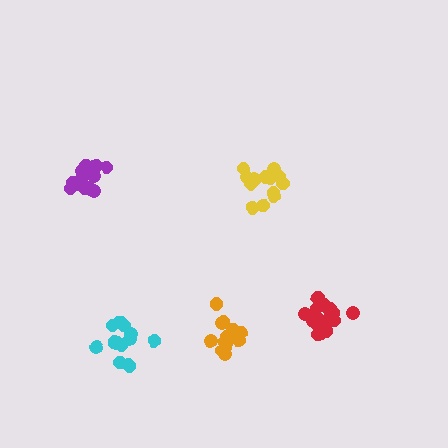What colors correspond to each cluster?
The clusters are colored: purple, yellow, red, orange, cyan.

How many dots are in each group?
Group 1: 16 dots, Group 2: 15 dots, Group 3: 20 dots, Group 4: 14 dots, Group 5: 14 dots (79 total).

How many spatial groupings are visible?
There are 5 spatial groupings.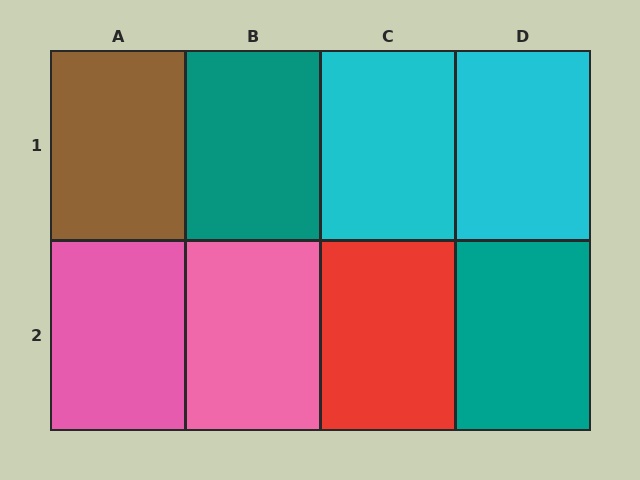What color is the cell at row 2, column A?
Pink.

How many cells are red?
1 cell is red.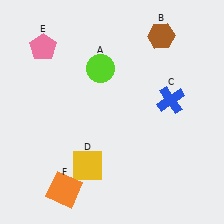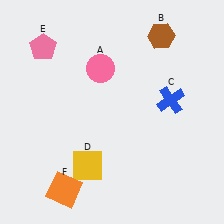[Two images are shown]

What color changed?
The circle (A) changed from lime in Image 1 to pink in Image 2.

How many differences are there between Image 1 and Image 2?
There is 1 difference between the two images.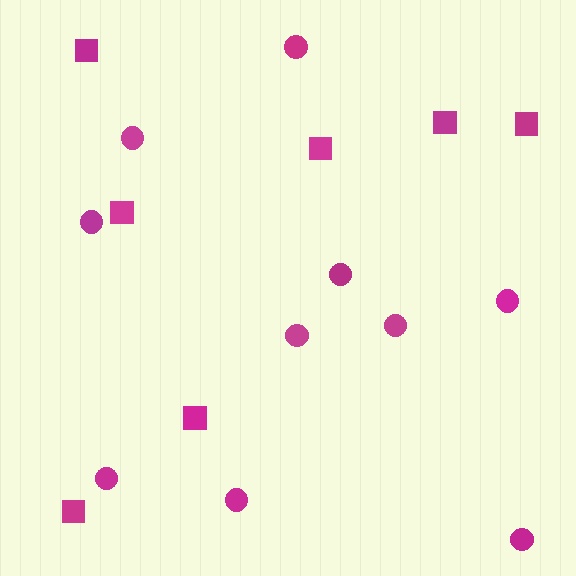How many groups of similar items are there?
There are 2 groups: one group of squares (7) and one group of circles (10).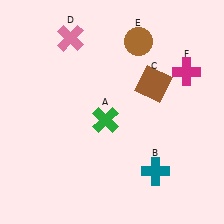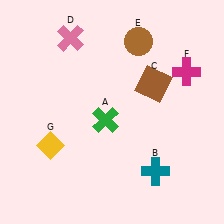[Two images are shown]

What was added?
A yellow diamond (G) was added in Image 2.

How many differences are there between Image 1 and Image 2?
There is 1 difference between the two images.